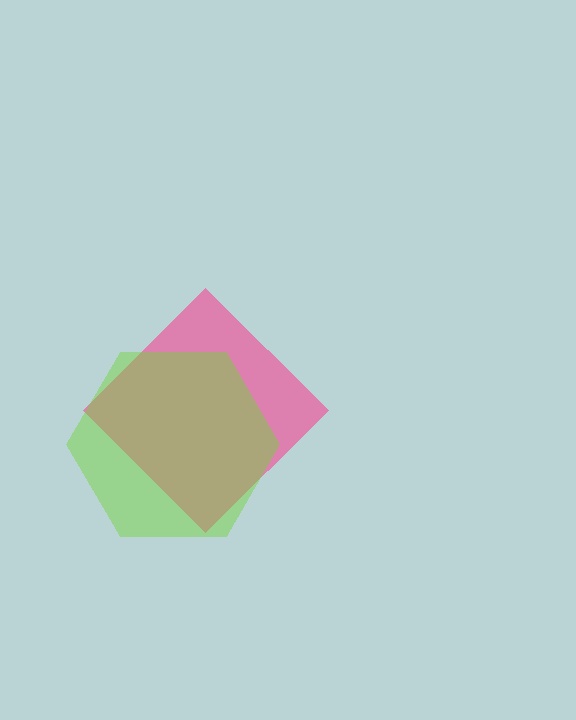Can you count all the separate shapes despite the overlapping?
Yes, there are 2 separate shapes.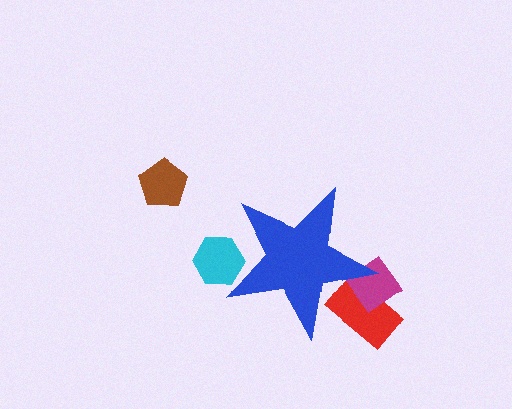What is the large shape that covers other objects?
A blue star.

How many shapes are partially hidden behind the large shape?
3 shapes are partially hidden.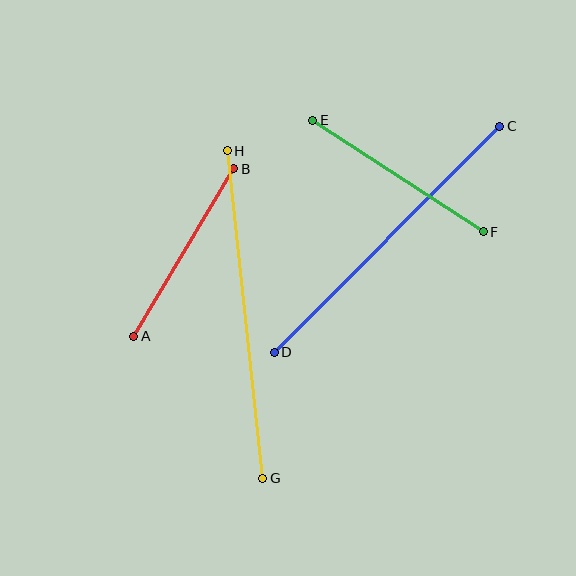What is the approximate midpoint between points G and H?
The midpoint is at approximately (245, 314) pixels.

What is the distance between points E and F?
The distance is approximately 204 pixels.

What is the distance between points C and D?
The distance is approximately 319 pixels.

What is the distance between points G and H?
The distance is approximately 329 pixels.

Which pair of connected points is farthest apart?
Points G and H are farthest apart.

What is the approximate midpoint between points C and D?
The midpoint is at approximately (387, 239) pixels.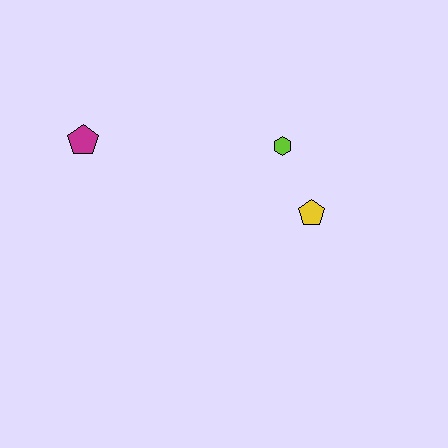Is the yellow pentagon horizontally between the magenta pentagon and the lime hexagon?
No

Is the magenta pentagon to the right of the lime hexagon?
No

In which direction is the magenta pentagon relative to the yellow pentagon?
The magenta pentagon is to the left of the yellow pentagon.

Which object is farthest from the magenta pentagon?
The yellow pentagon is farthest from the magenta pentagon.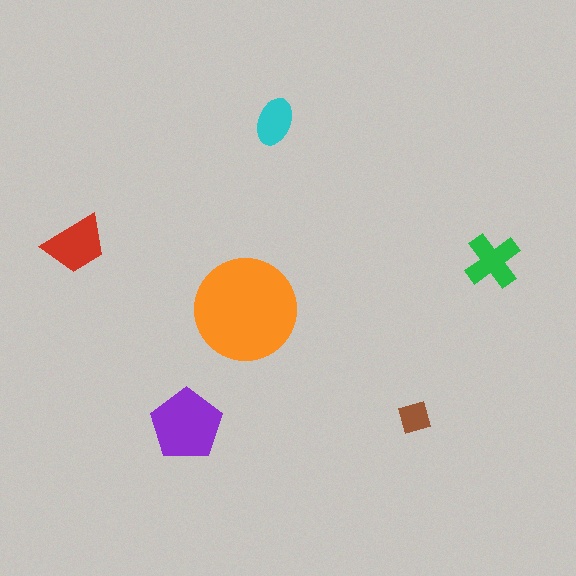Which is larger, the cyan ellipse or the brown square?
The cyan ellipse.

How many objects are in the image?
There are 6 objects in the image.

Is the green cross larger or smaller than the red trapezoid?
Smaller.